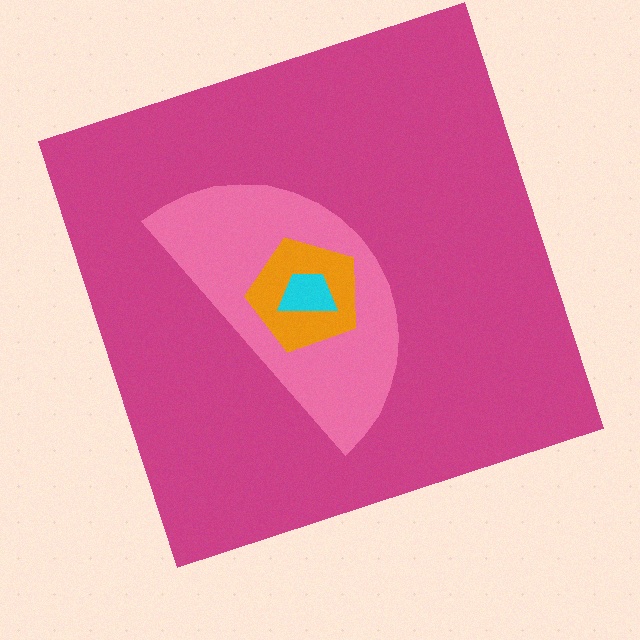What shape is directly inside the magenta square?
The pink semicircle.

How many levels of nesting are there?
4.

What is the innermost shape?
The cyan trapezoid.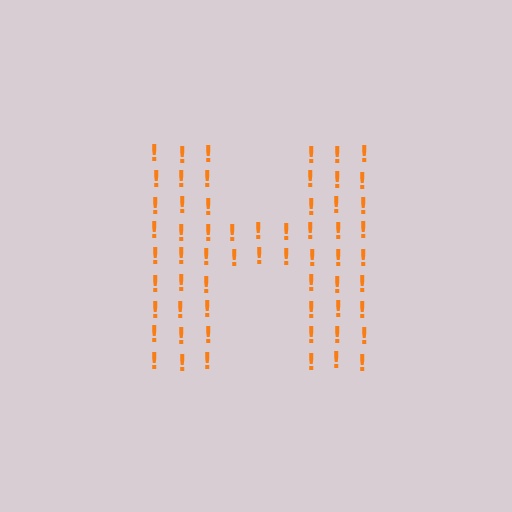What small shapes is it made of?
It is made of small exclamation marks.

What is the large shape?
The large shape is the letter H.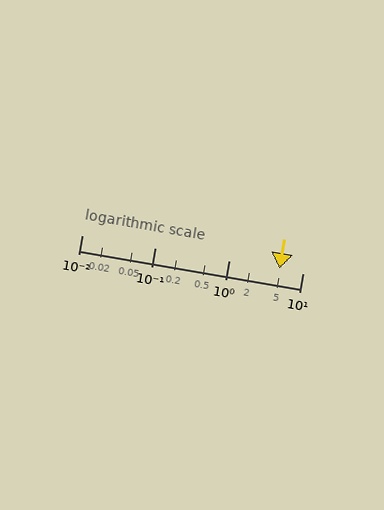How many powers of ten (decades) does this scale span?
The scale spans 3 decades, from 0.01 to 10.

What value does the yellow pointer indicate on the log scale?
The pointer indicates approximately 4.9.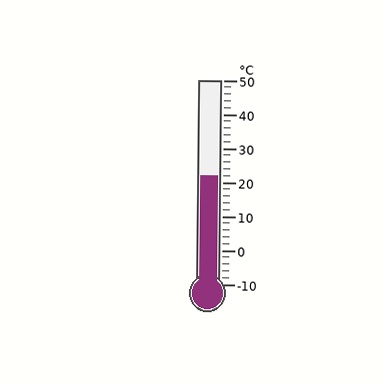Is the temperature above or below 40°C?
The temperature is below 40°C.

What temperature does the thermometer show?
The thermometer shows approximately 22°C.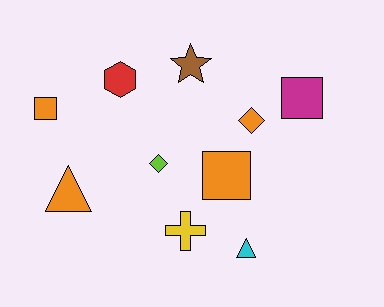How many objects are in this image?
There are 10 objects.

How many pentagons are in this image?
There are no pentagons.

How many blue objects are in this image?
There are no blue objects.